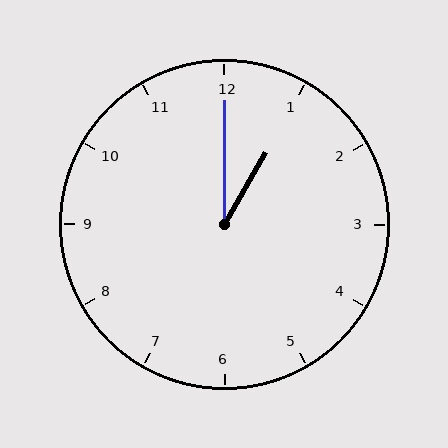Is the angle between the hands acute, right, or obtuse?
It is acute.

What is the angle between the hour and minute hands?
Approximately 30 degrees.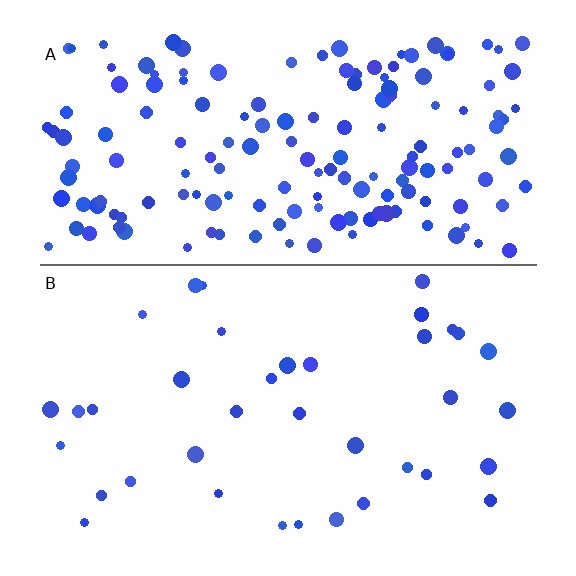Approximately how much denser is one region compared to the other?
Approximately 4.4× — region A over region B.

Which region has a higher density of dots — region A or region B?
A (the top).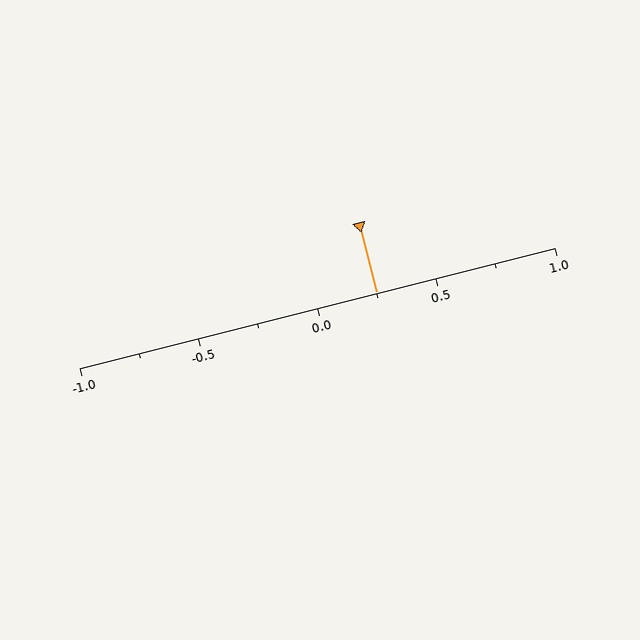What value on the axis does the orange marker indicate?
The marker indicates approximately 0.25.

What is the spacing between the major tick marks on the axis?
The major ticks are spaced 0.5 apart.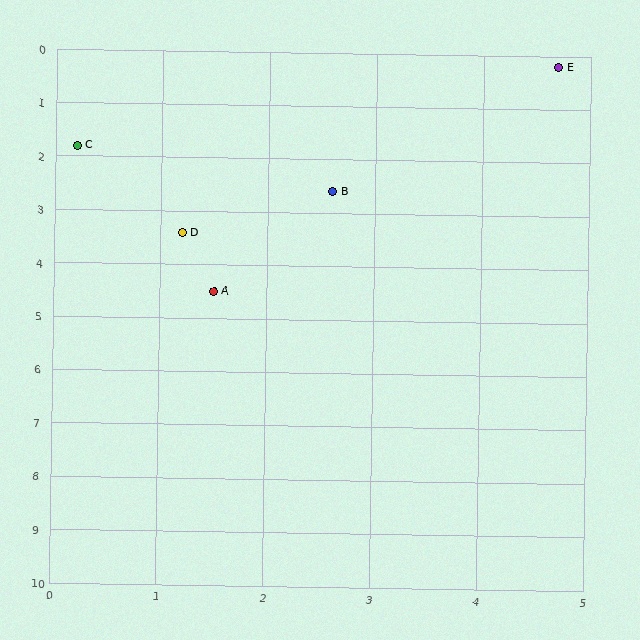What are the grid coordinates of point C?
Point C is at approximately (0.2, 1.8).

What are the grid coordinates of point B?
Point B is at approximately (2.6, 2.6).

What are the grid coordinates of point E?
Point E is at approximately (4.7, 0.2).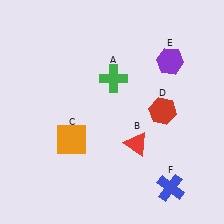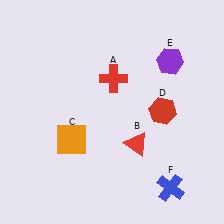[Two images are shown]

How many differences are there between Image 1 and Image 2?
There is 1 difference between the two images.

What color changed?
The cross (A) changed from green in Image 1 to red in Image 2.